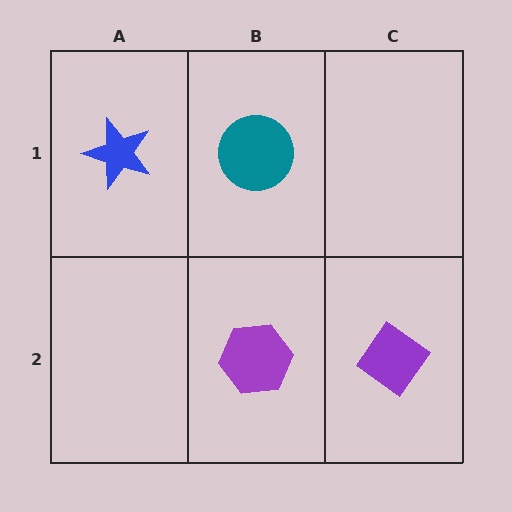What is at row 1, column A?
A blue star.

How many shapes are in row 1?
2 shapes.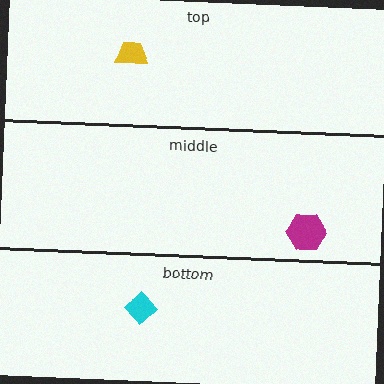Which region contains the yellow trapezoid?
The top region.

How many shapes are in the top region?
1.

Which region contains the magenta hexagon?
The middle region.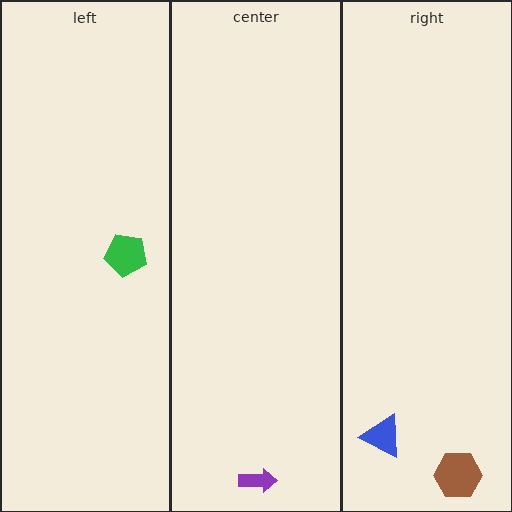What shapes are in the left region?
The green pentagon.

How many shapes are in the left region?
1.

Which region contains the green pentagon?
The left region.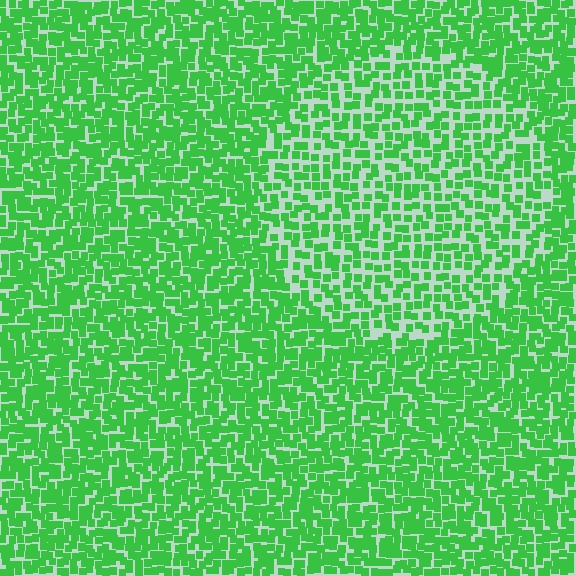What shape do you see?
I see a circle.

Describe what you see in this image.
The image contains small green elements arranged at two different densities. A circle-shaped region is visible where the elements are less densely packed than the surrounding area.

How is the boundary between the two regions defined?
The boundary is defined by a change in element density (approximately 1.6x ratio). All elements are the same color, size, and shape.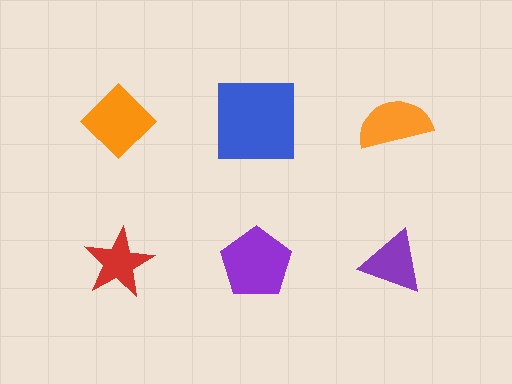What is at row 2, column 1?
A red star.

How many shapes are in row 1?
3 shapes.